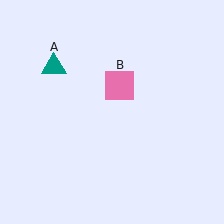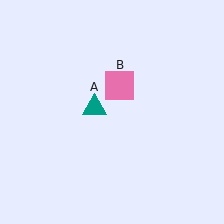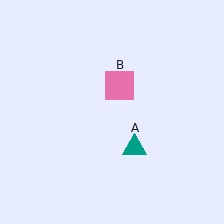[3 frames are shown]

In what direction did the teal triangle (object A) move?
The teal triangle (object A) moved down and to the right.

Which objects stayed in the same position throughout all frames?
Pink square (object B) remained stationary.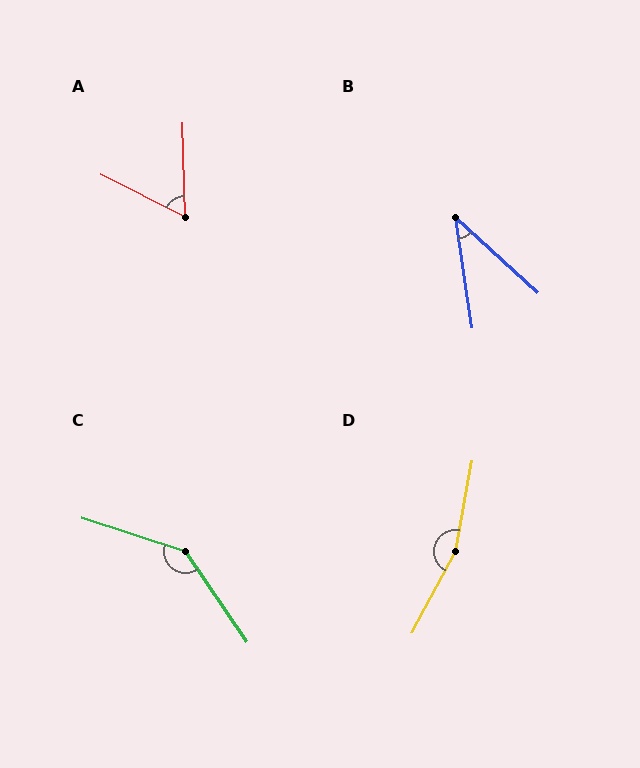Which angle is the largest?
D, at approximately 163 degrees.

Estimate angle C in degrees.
Approximately 142 degrees.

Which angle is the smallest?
B, at approximately 39 degrees.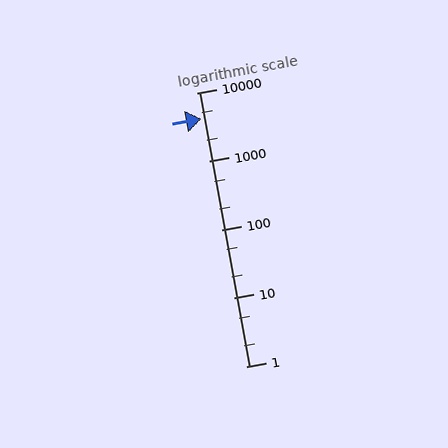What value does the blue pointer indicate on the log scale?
The pointer indicates approximately 4100.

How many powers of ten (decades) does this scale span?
The scale spans 4 decades, from 1 to 10000.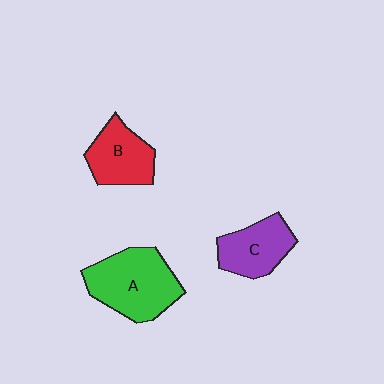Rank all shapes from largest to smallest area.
From largest to smallest: A (green), B (red), C (purple).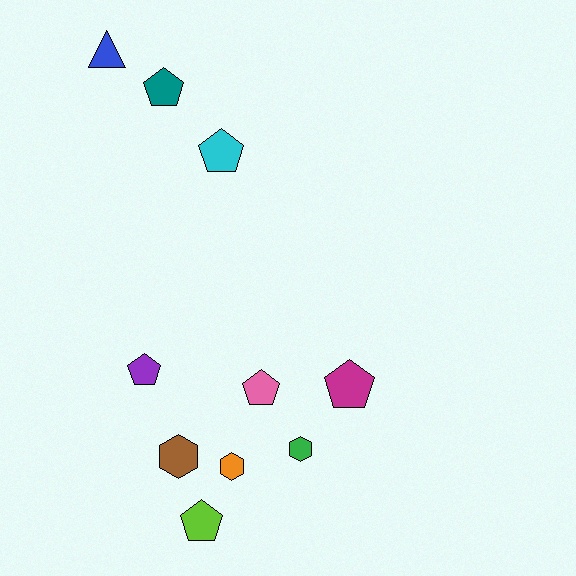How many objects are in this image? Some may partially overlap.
There are 10 objects.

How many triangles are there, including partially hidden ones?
There is 1 triangle.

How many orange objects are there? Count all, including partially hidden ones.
There is 1 orange object.